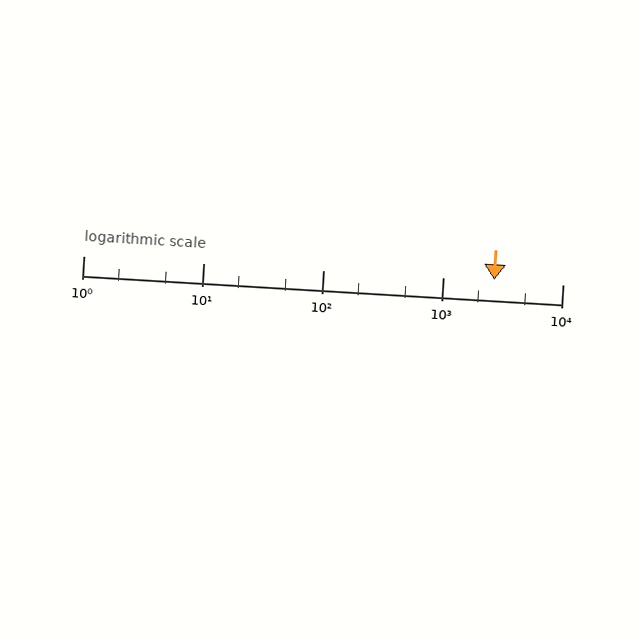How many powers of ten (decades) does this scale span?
The scale spans 4 decades, from 1 to 10000.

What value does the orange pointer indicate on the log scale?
The pointer indicates approximately 2700.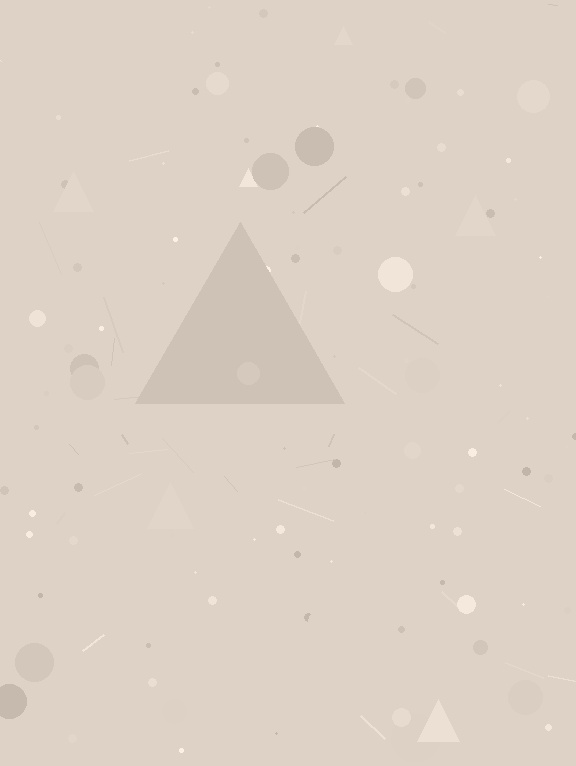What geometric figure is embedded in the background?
A triangle is embedded in the background.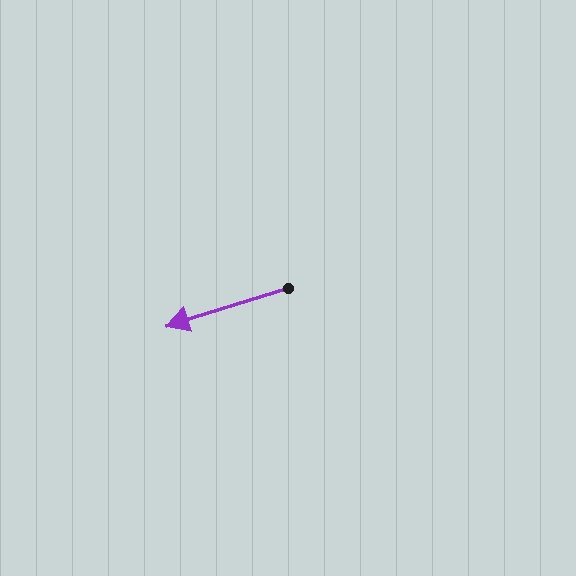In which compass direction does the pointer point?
West.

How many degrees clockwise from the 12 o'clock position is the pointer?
Approximately 253 degrees.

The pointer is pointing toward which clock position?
Roughly 8 o'clock.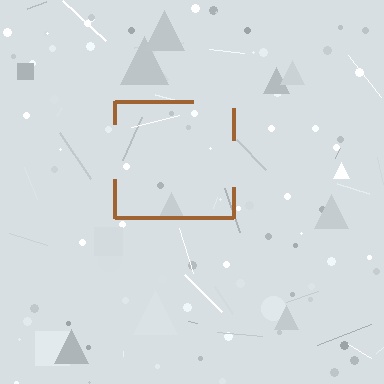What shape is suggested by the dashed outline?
The dashed outline suggests a square.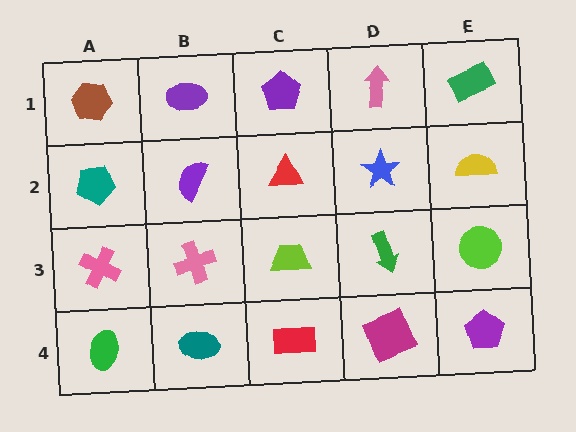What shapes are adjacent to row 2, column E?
A green rectangle (row 1, column E), a lime circle (row 3, column E), a blue star (row 2, column D).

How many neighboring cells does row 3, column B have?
4.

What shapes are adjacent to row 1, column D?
A blue star (row 2, column D), a purple pentagon (row 1, column C), a green rectangle (row 1, column E).